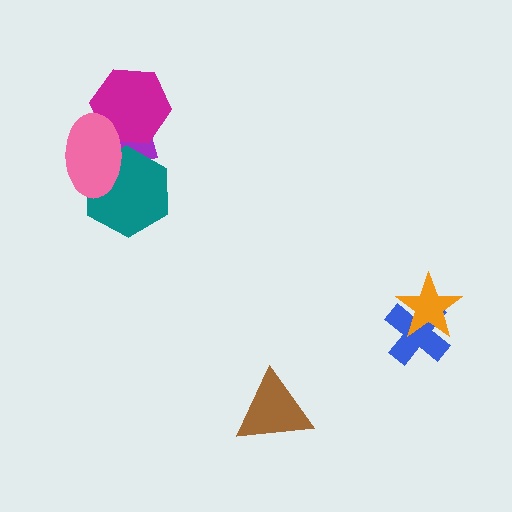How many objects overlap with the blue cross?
1 object overlaps with the blue cross.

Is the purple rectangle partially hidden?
Yes, it is partially covered by another shape.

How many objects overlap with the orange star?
1 object overlaps with the orange star.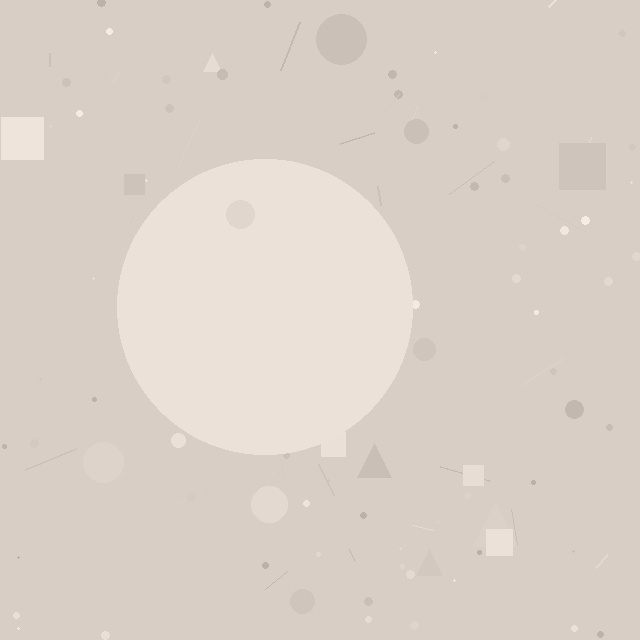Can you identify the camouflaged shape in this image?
The camouflaged shape is a circle.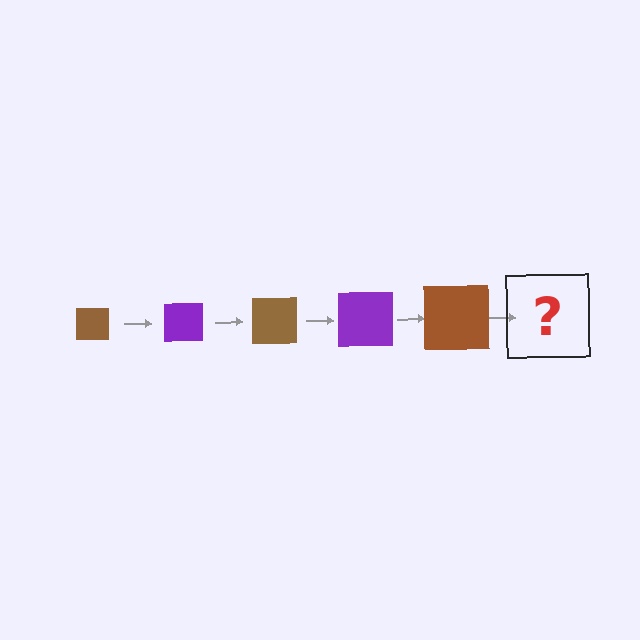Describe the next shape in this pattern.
It should be a purple square, larger than the previous one.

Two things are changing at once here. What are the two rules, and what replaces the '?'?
The two rules are that the square grows larger each step and the color cycles through brown and purple. The '?' should be a purple square, larger than the previous one.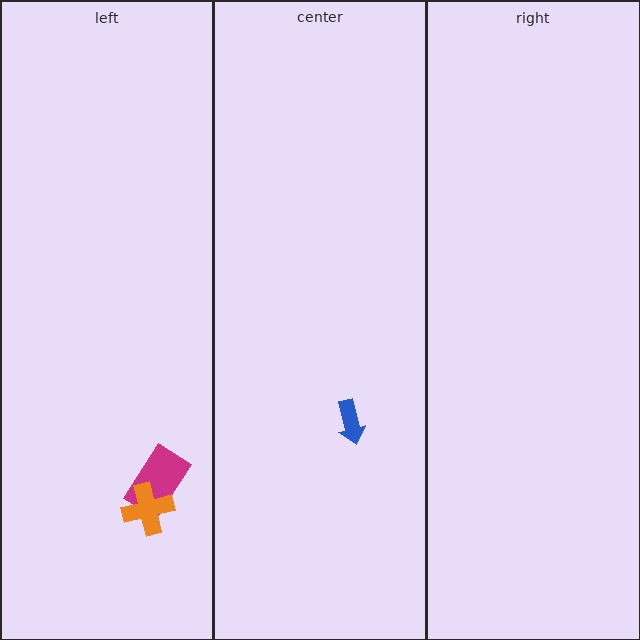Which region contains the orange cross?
The left region.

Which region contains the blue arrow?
The center region.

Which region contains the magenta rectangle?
The left region.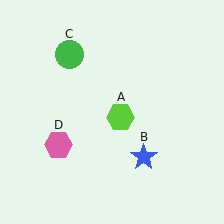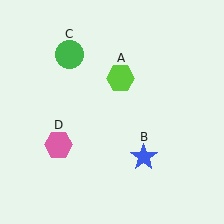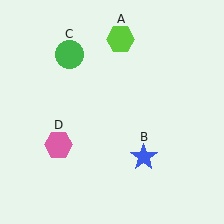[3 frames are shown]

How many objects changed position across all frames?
1 object changed position: lime hexagon (object A).